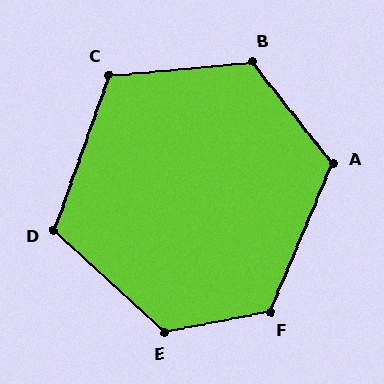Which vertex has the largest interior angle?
E, at approximately 126 degrees.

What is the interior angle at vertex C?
Approximately 115 degrees (obtuse).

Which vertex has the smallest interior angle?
D, at approximately 113 degrees.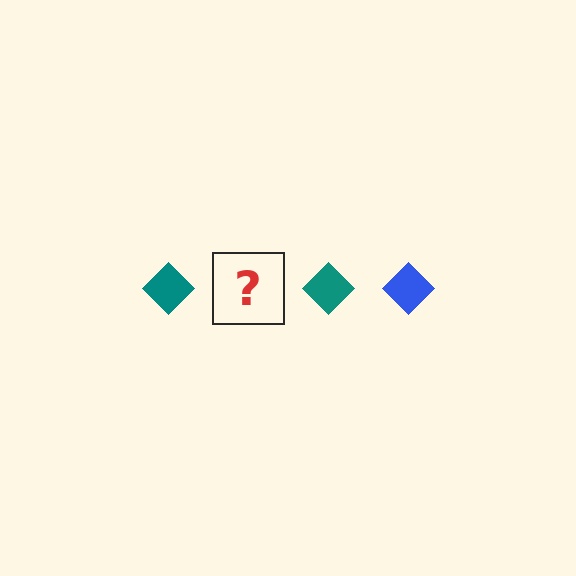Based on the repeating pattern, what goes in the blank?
The blank should be a blue diamond.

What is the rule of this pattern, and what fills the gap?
The rule is that the pattern cycles through teal, blue diamonds. The gap should be filled with a blue diamond.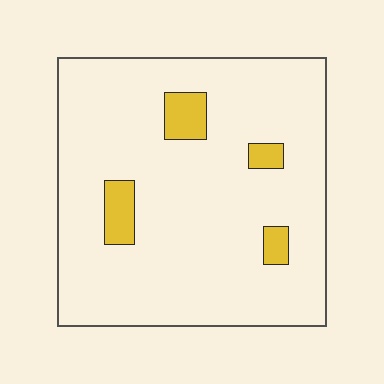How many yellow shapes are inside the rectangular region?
4.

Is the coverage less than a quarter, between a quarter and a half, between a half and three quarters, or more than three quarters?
Less than a quarter.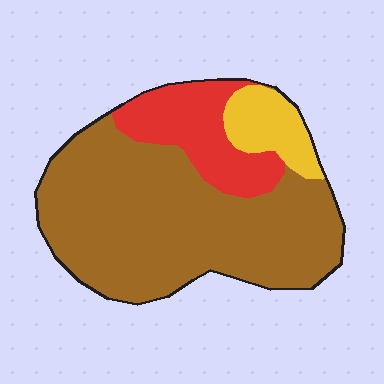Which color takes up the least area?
Yellow, at roughly 10%.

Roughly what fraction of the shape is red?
Red takes up between a sixth and a third of the shape.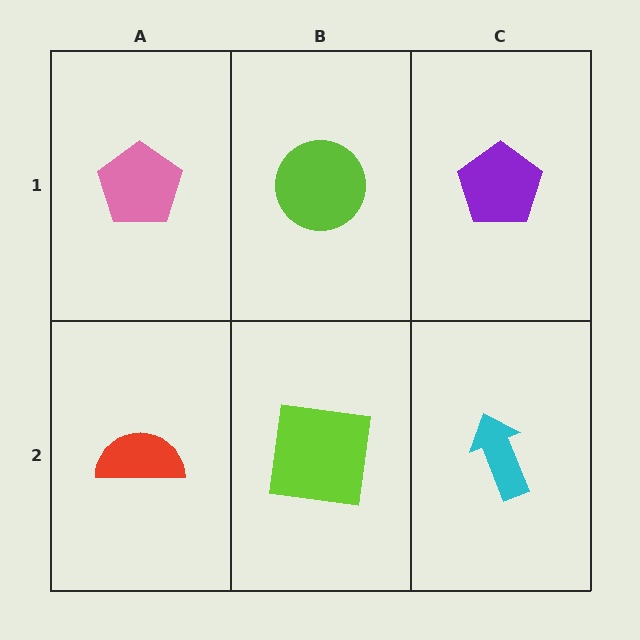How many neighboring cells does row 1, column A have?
2.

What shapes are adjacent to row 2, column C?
A purple pentagon (row 1, column C), a lime square (row 2, column B).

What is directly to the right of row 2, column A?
A lime square.